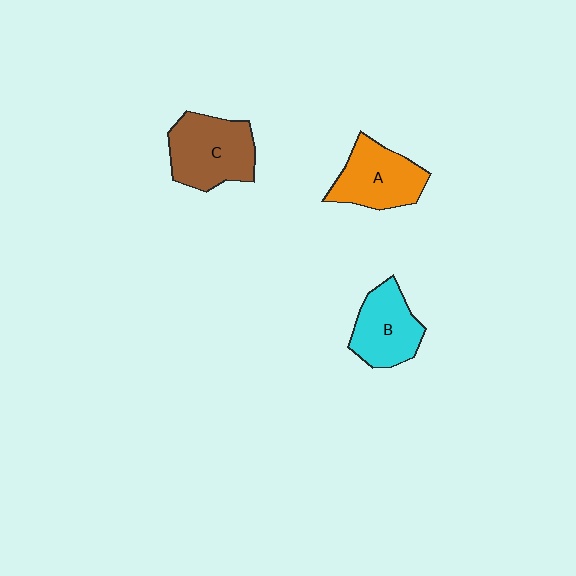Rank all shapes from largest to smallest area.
From largest to smallest: C (brown), A (orange), B (cyan).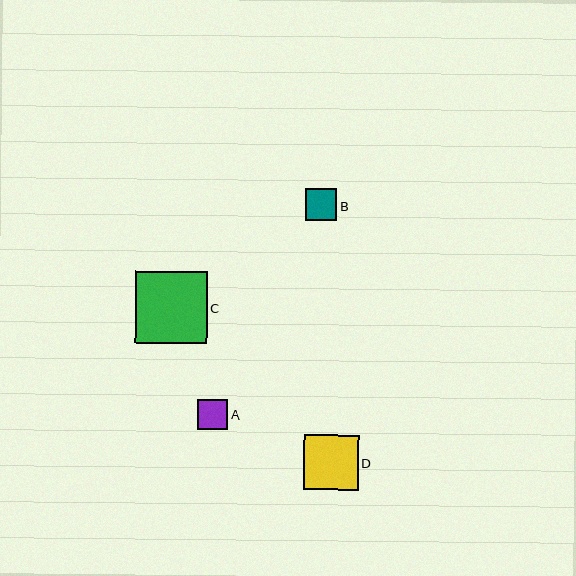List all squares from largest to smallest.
From largest to smallest: C, D, B, A.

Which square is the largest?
Square C is the largest with a size of approximately 72 pixels.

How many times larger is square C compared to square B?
Square C is approximately 2.3 times the size of square B.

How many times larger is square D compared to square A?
Square D is approximately 1.8 times the size of square A.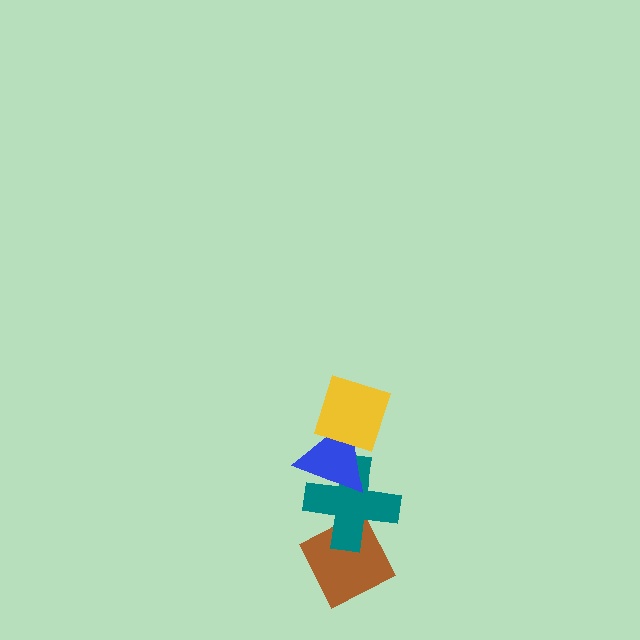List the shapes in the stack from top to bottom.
From top to bottom: the yellow diamond, the blue triangle, the teal cross, the brown diamond.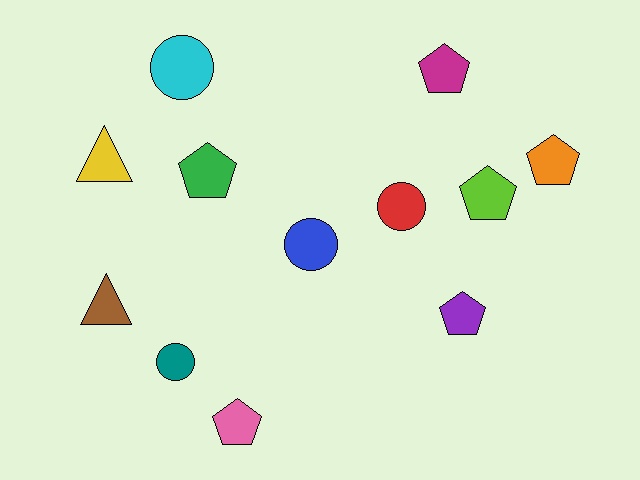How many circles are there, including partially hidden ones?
There are 4 circles.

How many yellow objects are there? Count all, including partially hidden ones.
There is 1 yellow object.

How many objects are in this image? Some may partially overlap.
There are 12 objects.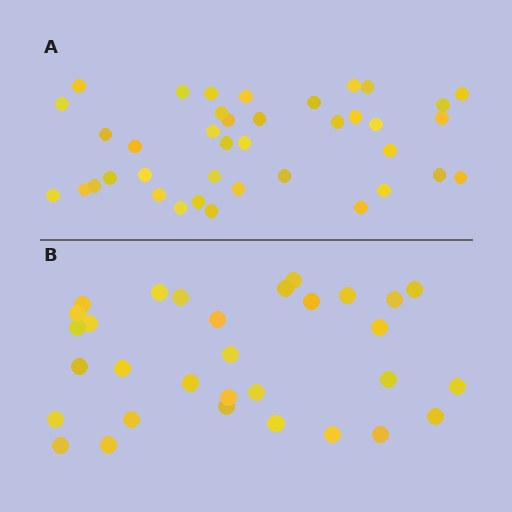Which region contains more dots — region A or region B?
Region A (the top region) has more dots.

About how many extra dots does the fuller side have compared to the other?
Region A has roughly 8 or so more dots than region B.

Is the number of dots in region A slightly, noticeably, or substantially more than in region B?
Region A has noticeably more, but not dramatically so. The ratio is roughly 1.3 to 1.